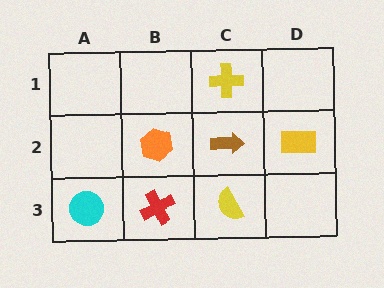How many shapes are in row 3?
3 shapes.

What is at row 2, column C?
A brown arrow.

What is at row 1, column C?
A yellow cross.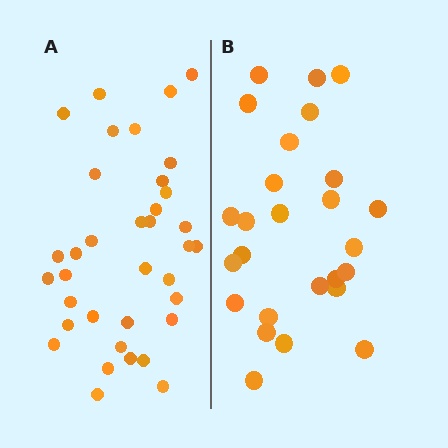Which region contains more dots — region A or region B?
Region A (the left region) has more dots.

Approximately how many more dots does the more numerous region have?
Region A has roughly 10 or so more dots than region B.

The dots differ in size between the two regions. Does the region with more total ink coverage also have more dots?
No. Region B has more total ink coverage because its dots are larger, but region A actually contains more individual dots. Total area can be misleading — the number of items is what matters here.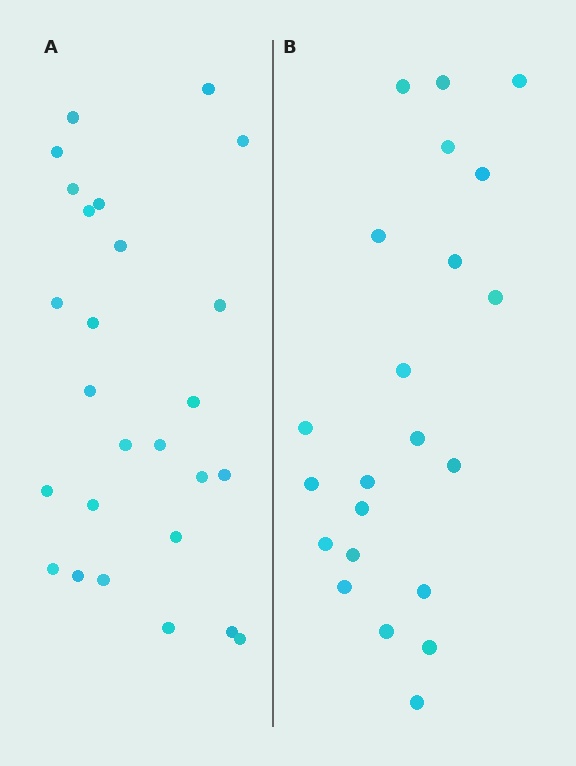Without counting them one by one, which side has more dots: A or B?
Region A (the left region) has more dots.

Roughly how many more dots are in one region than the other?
Region A has about 4 more dots than region B.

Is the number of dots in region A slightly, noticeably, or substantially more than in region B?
Region A has only slightly more — the two regions are fairly close. The ratio is roughly 1.2 to 1.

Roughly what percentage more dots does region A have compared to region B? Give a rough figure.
About 20% more.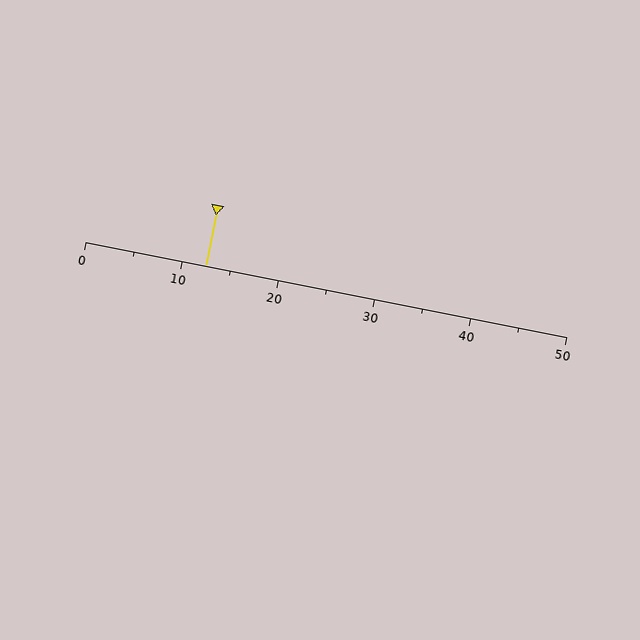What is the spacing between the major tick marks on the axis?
The major ticks are spaced 10 apart.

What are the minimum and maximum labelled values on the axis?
The axis runs from 0 to 50.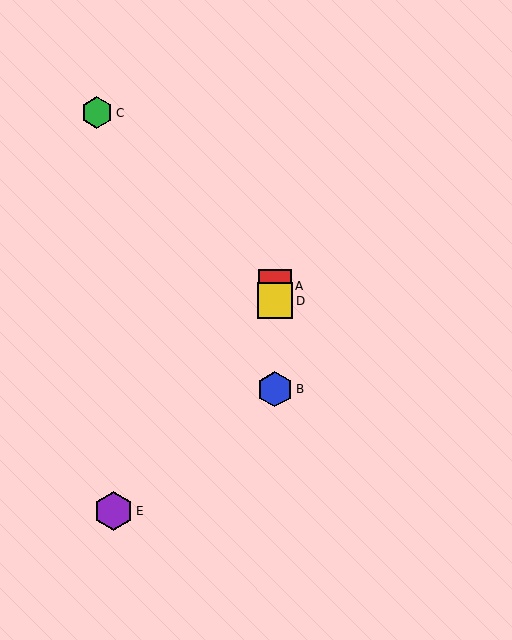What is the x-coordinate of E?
Object E is at x≈114.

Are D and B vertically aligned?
Yes, both are at x≈275.